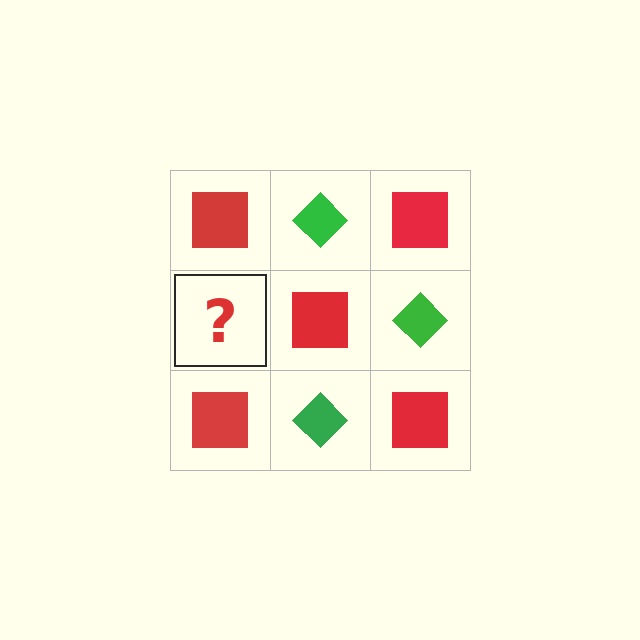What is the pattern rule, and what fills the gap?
The rule is that it alternates red square and green diamond in a checkerboard pattern. The gap should be filled with a green diamond.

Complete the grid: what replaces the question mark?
The question mark should be replaced with a green diamond.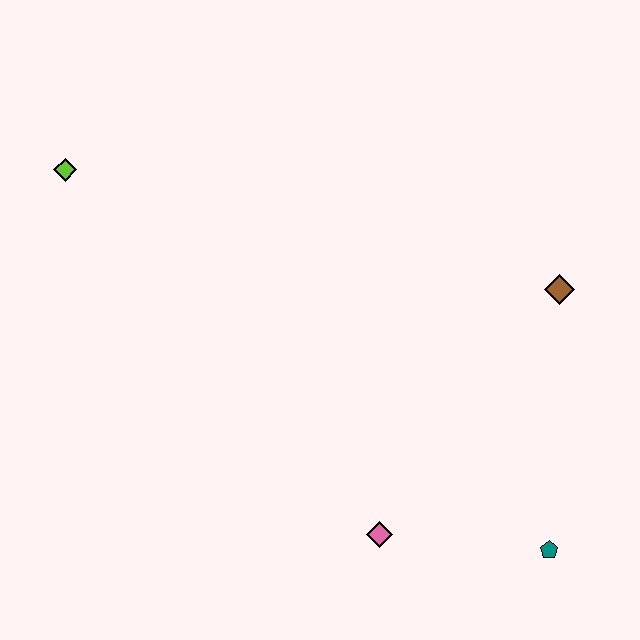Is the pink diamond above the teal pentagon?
Yes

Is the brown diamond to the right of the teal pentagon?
Yes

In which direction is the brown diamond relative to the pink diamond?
The brown diamond is above the pink diamond.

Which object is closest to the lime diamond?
The pink diamond is closest to the lime diamond.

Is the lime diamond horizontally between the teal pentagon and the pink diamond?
No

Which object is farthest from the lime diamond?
The teal pentagon is farthest from the lime diamond.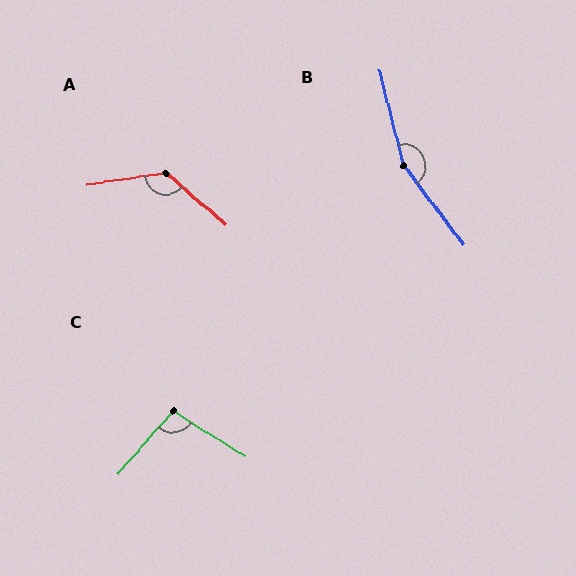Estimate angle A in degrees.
Approximately 131 degrees.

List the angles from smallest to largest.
C (99°), A (131°), B (157°).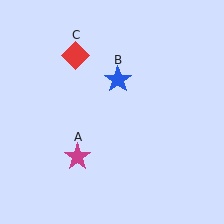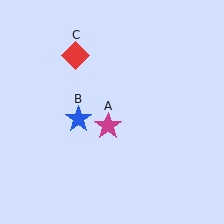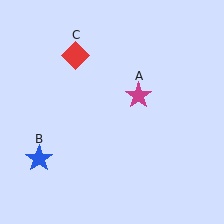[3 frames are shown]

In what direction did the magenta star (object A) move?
The magenta star (object A) moved up and to the right.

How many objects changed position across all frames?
2 objects changed position: magenta star (object A), blue star (object B).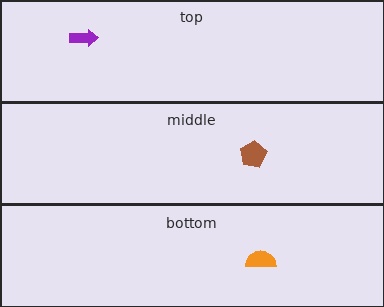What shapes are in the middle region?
The brown pentagon.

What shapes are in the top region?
The purple arrow.